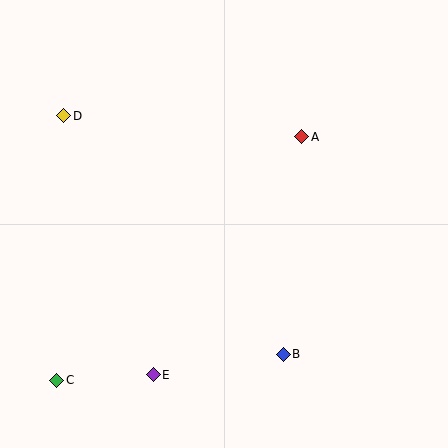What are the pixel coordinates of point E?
Point E is at (153, 375).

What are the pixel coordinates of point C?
Point C is at (57, 380).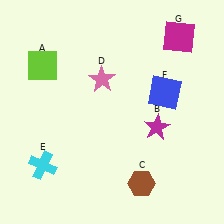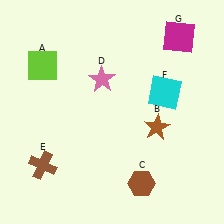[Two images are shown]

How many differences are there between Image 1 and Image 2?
There are 3 differences between the two images.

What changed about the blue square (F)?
In Image 1, F is blue. In Image 2, it changed to cyan.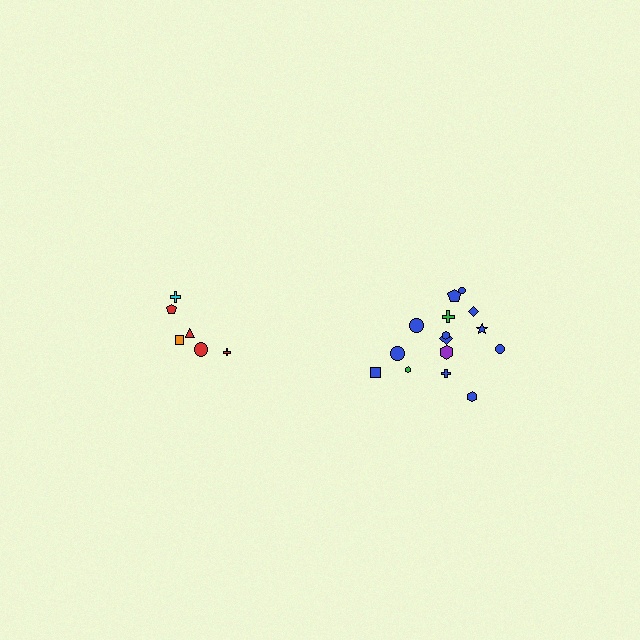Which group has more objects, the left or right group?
The right group.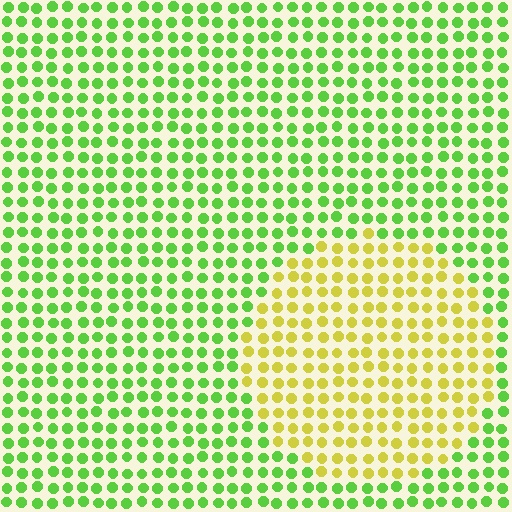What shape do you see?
I see a circle.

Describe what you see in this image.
The image is filled with small lime elements in a uniform arrangement. A circle-shaped region is visible where the elements are tinted to a slightly different hue, forming a subtle color boundary.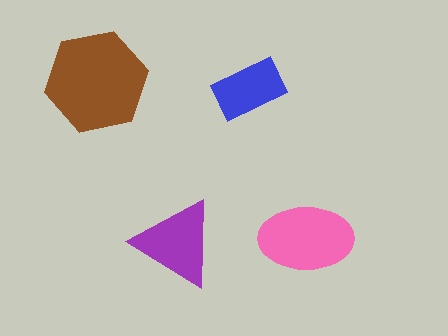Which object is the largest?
The brown hexagon.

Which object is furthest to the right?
The pink ellipse is rightmost.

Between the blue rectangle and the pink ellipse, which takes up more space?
The pink ellipse.